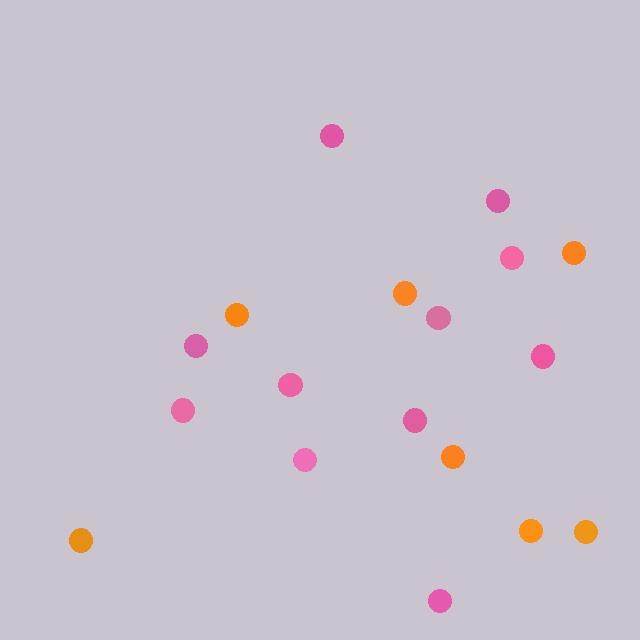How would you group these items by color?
There are 2 groups: one group of pink circles (11) and one group of orange circles (7).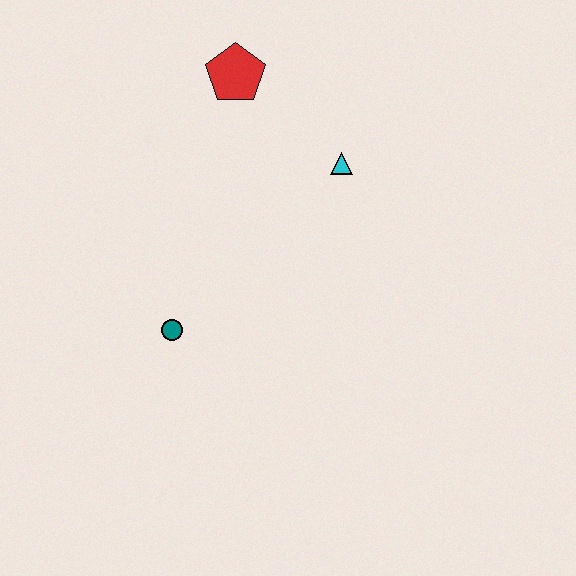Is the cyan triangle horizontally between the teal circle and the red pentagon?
No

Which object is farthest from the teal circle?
The red pentagon is farthest from the teal circle.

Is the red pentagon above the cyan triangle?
Yes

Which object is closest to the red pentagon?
The cyan triangle is closest to the red pentagon.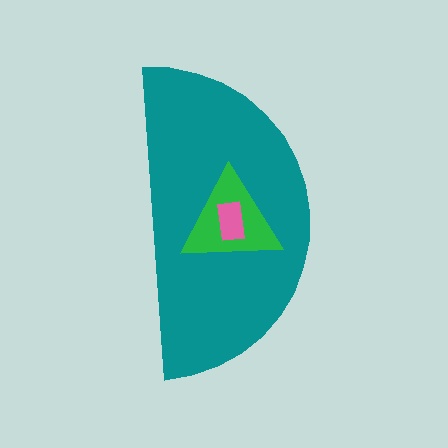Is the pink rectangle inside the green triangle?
Yes.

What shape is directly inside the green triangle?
The pink rectangle.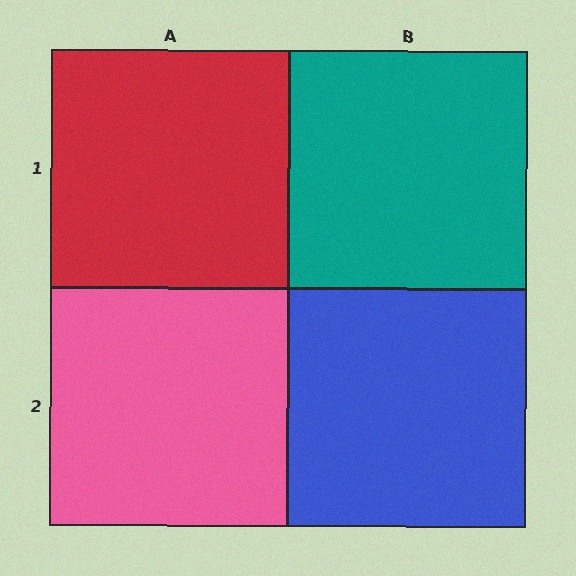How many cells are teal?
1 cell is teal.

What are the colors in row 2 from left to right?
Pink, blue.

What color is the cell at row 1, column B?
Teal.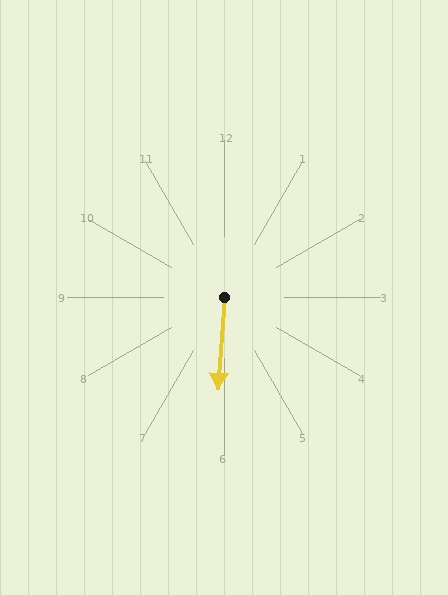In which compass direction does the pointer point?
South.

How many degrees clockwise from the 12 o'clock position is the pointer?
Approximately 184 degrees.